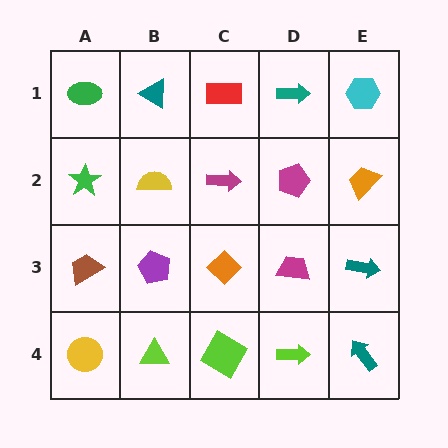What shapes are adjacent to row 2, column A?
A green ellipse (row 1, column A), a brown trapezoid (row 3, column A), a yellow semicircle (row 2, column B).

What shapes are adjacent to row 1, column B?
A yellow semicircle (row 2, column B), a green ellipse (row 1, column A), a red rectangle (row 1, column C).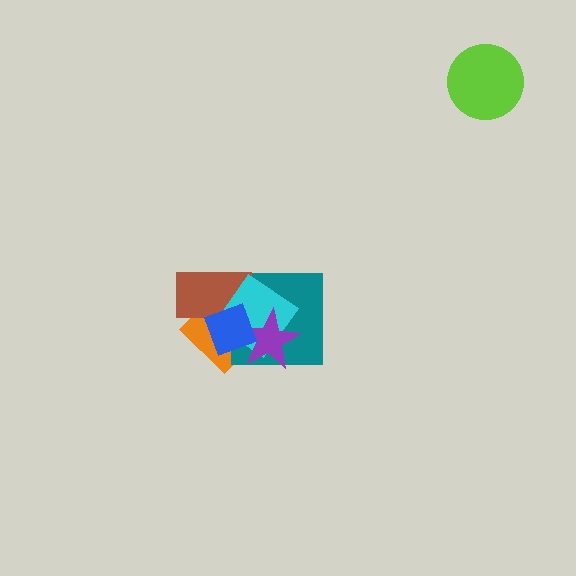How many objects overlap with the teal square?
5 objects overlap with the teal square.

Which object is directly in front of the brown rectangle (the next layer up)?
The cyan diamond is directly in front of the brown rectangle.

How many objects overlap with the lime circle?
0 objects overlap with the lime circle.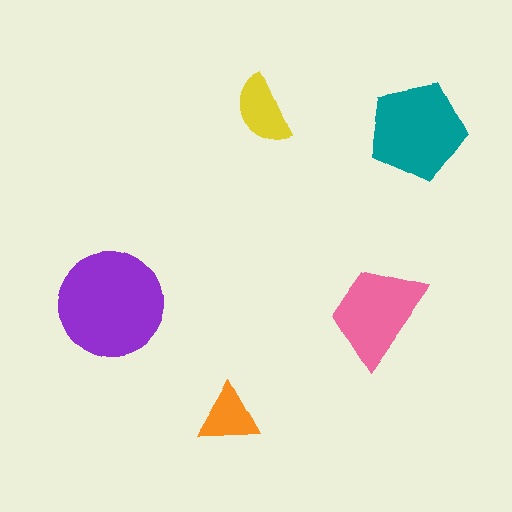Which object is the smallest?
The orange triangle.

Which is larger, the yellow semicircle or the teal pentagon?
The teal pentagon.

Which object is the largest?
The purple circle.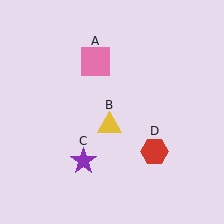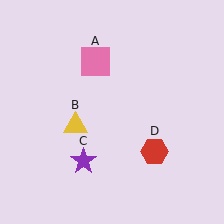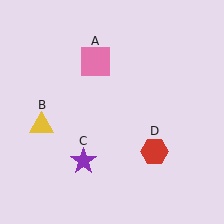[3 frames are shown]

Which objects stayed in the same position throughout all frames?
Pink square (object A) and purple star (object C) and red hexagon (object D) remained stationary.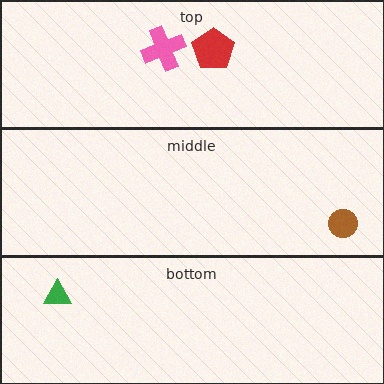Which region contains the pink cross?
The top region.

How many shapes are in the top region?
2.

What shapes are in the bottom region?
The green triangle.